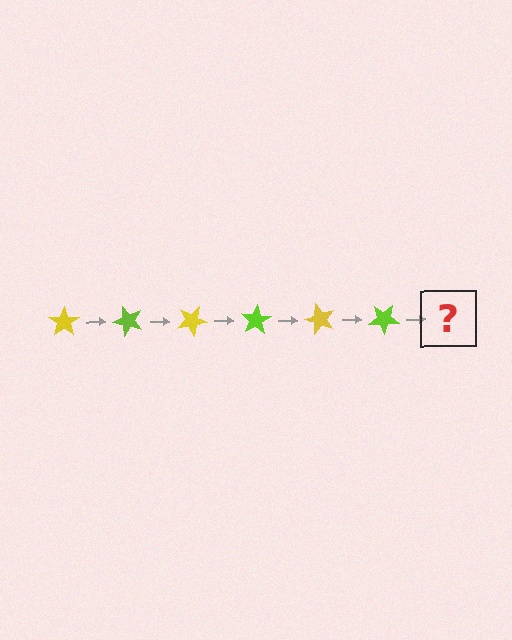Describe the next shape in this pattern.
It should be a yellow star, rotated 300 degrees from the start.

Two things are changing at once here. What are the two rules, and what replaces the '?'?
The two rules are that it rotates 50 degrees each step and the color cycles through yellow and lime. The '?' should be a yellow star, rotated 300 degrees from the start.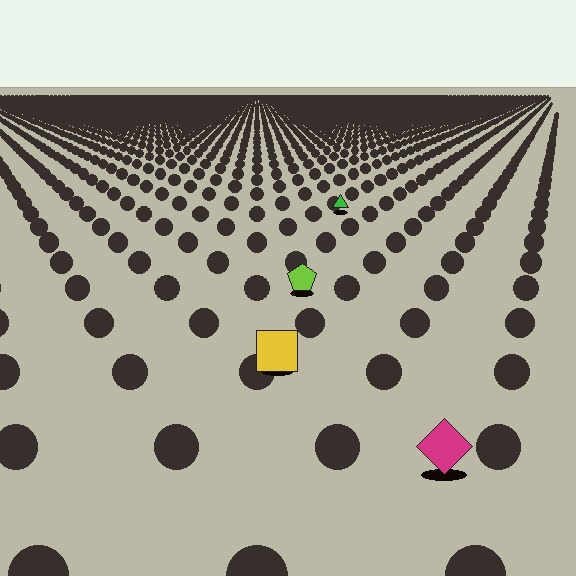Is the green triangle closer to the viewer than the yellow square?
No. The yellow square is closer — you can tell from the texture gradient: the ground texture is coarser near it.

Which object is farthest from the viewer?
The green triangle is farthest from the viewer. It appears smaller and the ground texture around it is denser.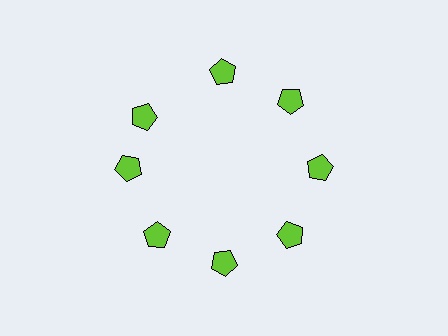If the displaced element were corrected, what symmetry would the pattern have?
It would have 8-fold rotational symmetry — the pattern would map onto itself every 45 degrees.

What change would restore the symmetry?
The symmetry would be restored by rotating it back into even spacing with its neighbors so that all 8 pentagons sit at equal angles and equal distance from the center.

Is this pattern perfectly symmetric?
No. The 8 lime pentagons are arranged in a ring, but one element near the 10 o'clock position is rotated out of alignment along the ring, breaking the 8-fold rotational symmetry.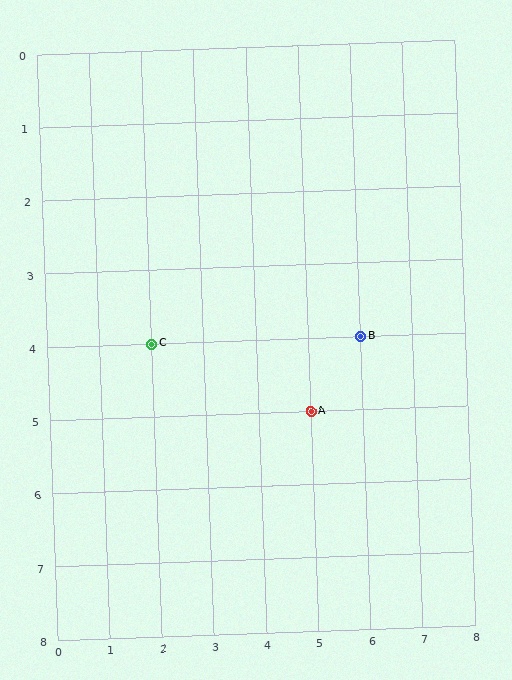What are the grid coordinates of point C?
Point C is at grid coordinates (2, 4).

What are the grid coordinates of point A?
Point A is at grid coordinates (5, 5).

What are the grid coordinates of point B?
Point B is at grid coordinates (6, 4).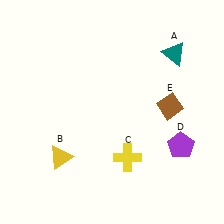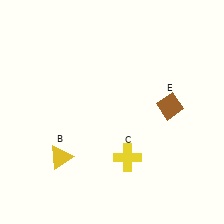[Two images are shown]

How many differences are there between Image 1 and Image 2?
There are 2 differences between the two images.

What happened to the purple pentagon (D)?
The purple pentagon (D) was removed in Image 2. It was in the bottom-right area of Image 1.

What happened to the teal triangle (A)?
The teal triangle (A) was removed in Image 2. It was in the top-right area of Image 1.